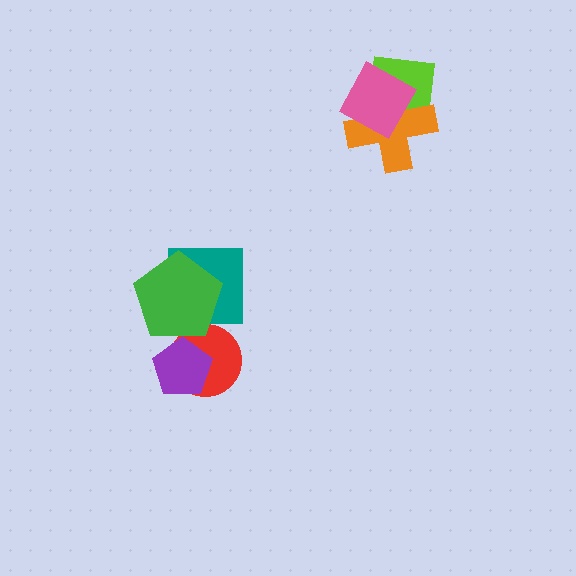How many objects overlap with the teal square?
1 object overlaps with the teal square.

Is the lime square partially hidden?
Yes, it is partially covered by another shape.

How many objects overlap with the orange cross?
2 objects overlap with the orange cross.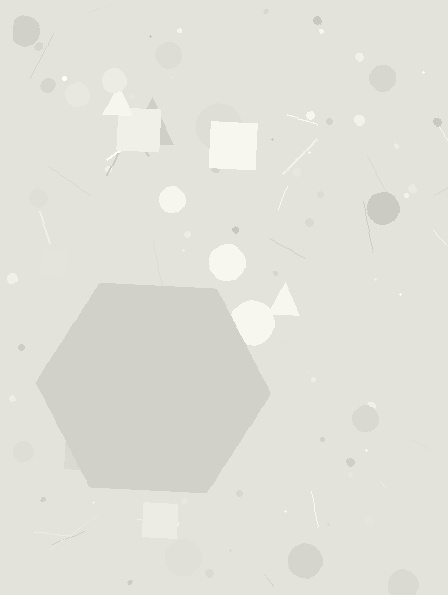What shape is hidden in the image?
A hexagon is hidden in the image.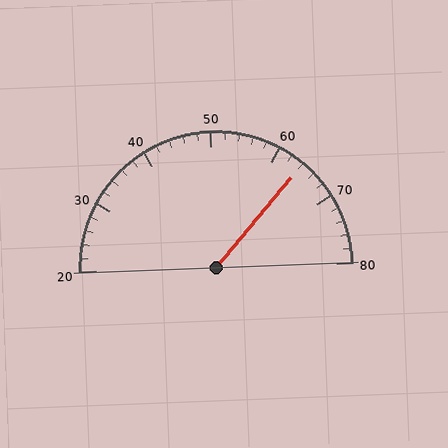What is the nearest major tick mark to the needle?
The nearest major tick mark is 60.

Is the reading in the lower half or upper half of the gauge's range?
The reading is in the upper half of the range (20 to 80).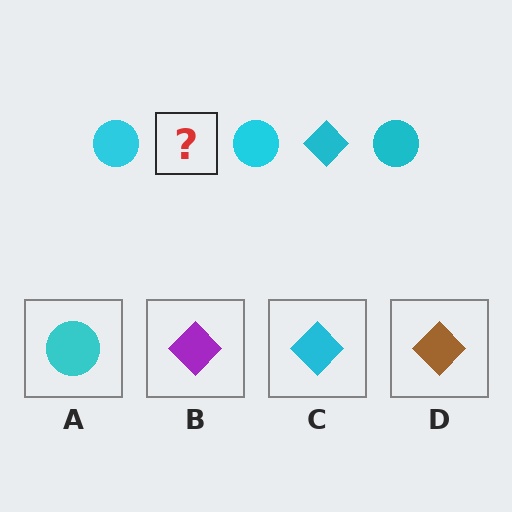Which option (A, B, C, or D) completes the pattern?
C.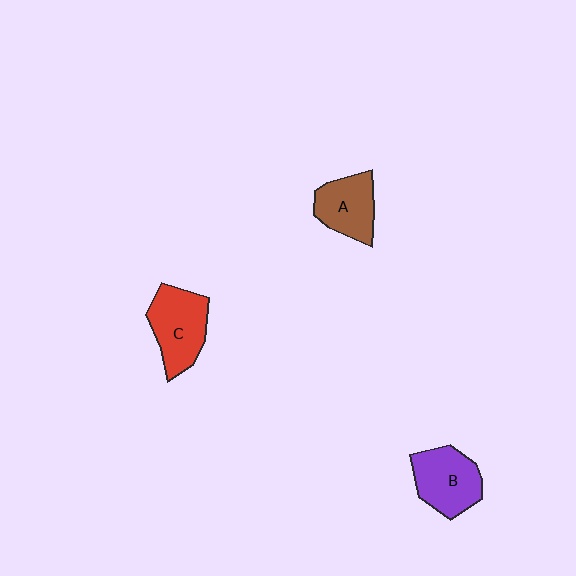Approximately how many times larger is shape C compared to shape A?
Approximately 1.2 times.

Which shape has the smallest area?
Shape A (brown).